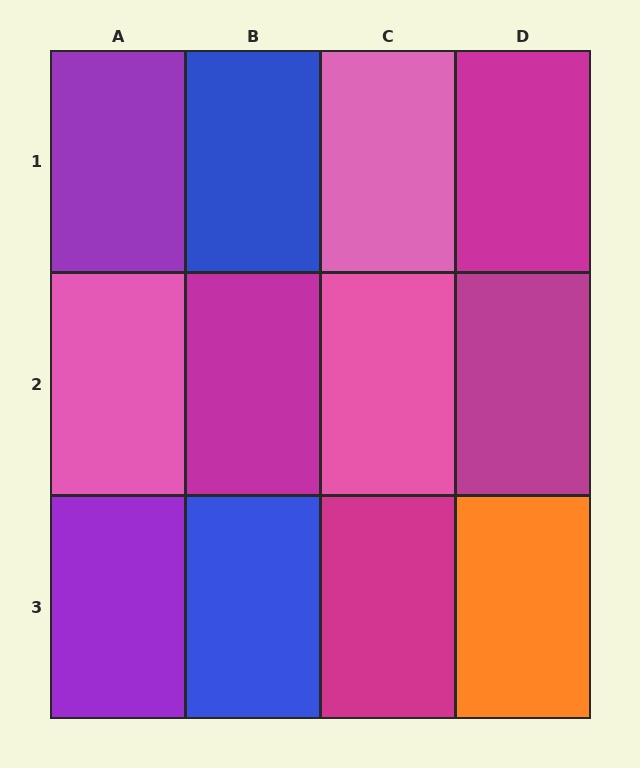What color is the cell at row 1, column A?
Purple.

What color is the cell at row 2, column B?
Magenta.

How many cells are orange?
1 cell is orange.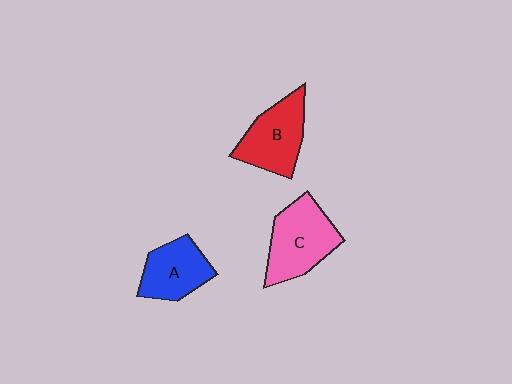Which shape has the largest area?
Shape C (pink).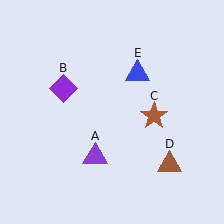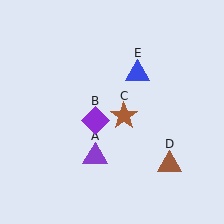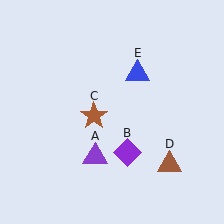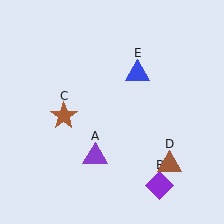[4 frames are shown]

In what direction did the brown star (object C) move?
The brown star (object C) moved left.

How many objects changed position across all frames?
2 objects changed position: purple diamond (object B), brown star (object C).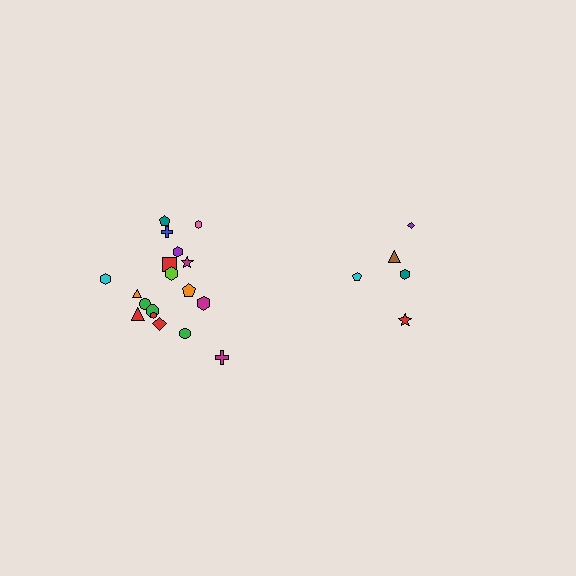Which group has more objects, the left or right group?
The left group.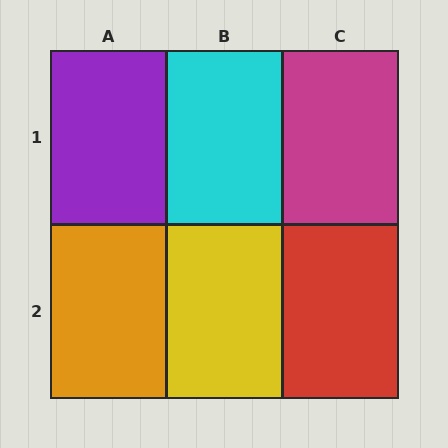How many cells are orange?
1 cell is orange.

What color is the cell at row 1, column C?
Magenta.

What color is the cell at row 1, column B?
Cyan.